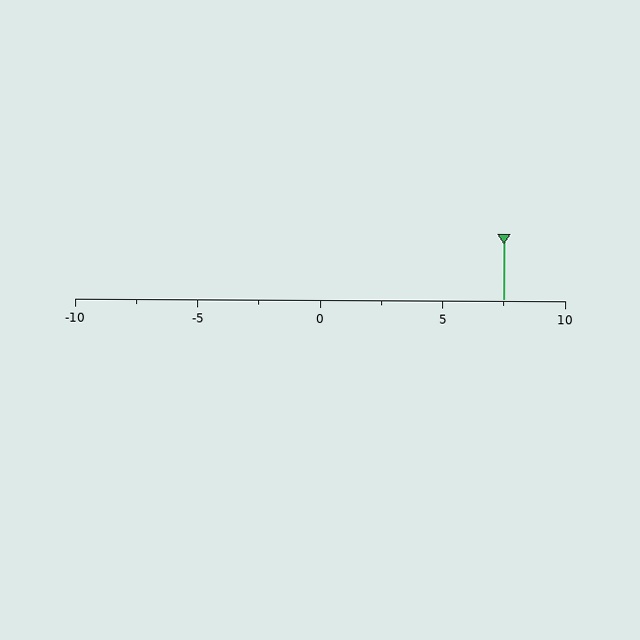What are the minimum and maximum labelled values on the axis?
The axis runs from -10 to 10.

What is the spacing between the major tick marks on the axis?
The major ticks are spaced 5 apart.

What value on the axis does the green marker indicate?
The marker indicates approximately 7.5.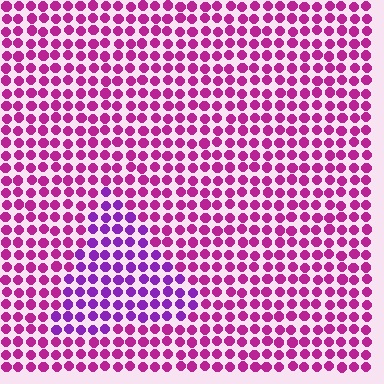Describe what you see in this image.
The image is filled with small magenta elements in a uniform arrangement. A triangle-shaped region is visible where the elements are tinted to a slightly different hue, forming a subtle color boundary.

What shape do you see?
I see a triangle.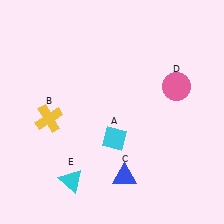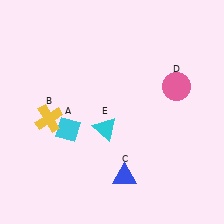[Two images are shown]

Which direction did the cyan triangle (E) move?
The cyan triangle (E) moved up.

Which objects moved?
The objects that moved are: the cyan diamond (A), the cyan triangle (E).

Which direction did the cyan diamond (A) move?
The cyan diamond (A) moved left.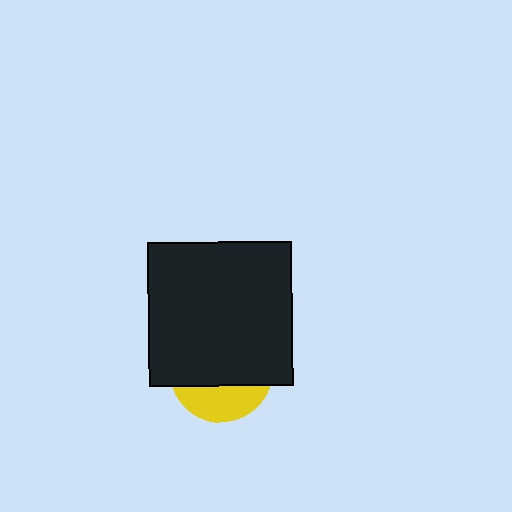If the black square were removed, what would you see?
You would see the complete yellow circle.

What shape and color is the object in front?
The object in front is a black square.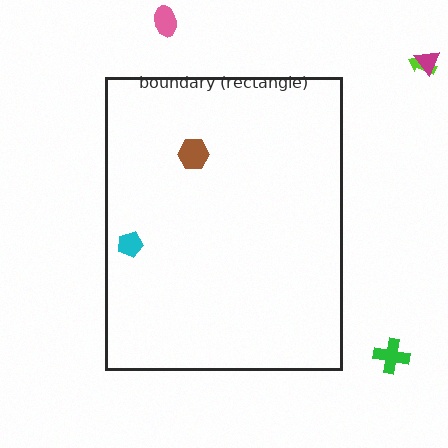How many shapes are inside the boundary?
2 inside, 4 outside.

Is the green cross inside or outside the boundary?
Outside.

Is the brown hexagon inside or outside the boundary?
Inside.